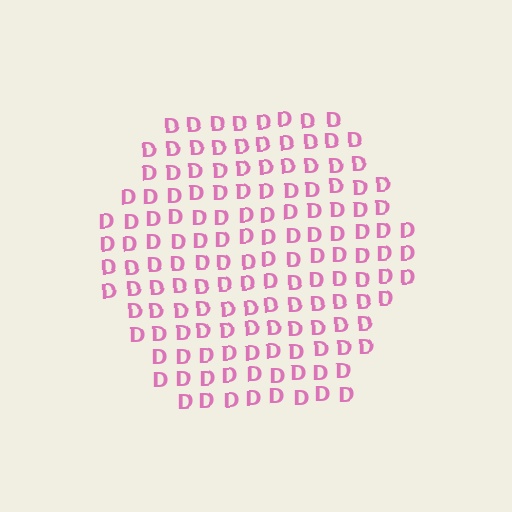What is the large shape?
The large shape is a hexagon.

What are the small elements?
The small elements are letter D's.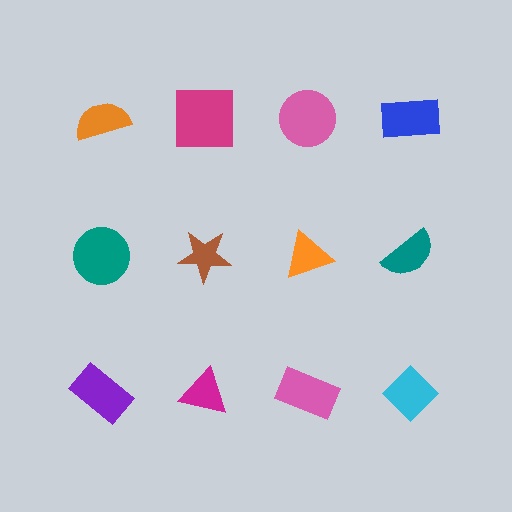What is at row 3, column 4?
A cyan diamond.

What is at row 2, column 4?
A teal semicircle.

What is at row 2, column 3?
An orange triangle.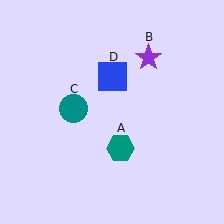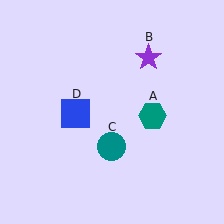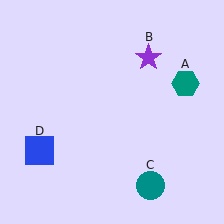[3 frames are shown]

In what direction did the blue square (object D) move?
The blue square (object D) moved down and to the left.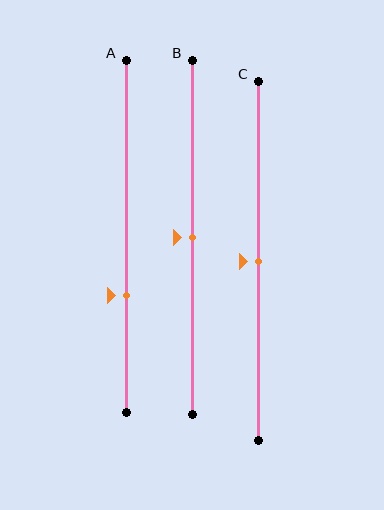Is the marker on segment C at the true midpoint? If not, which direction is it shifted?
Yes, the marker on segment C is at the true midpoint.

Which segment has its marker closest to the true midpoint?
Segment B has its marker closest to the true midpoint.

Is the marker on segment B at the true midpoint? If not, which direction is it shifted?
Yes, the marker on segment B is at the true midpoint.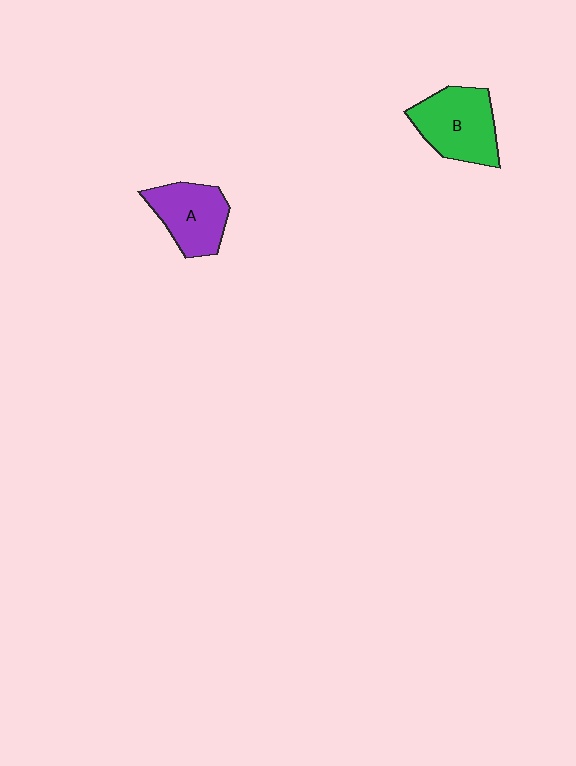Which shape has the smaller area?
Shape A (purple).